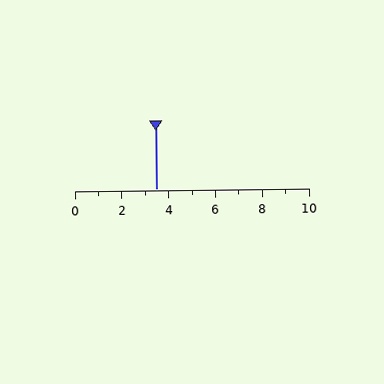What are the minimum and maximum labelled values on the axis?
The axis runs from 0 to 10.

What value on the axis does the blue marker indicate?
The marker indicates approximately 3.5.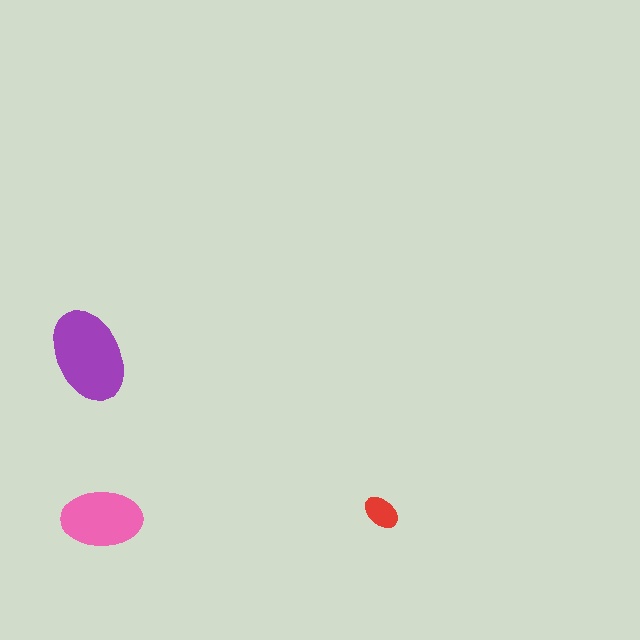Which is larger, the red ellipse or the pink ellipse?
The pink one.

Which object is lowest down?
The pink ellipse is bottommost.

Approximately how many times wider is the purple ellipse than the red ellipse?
About 2.5 times wider.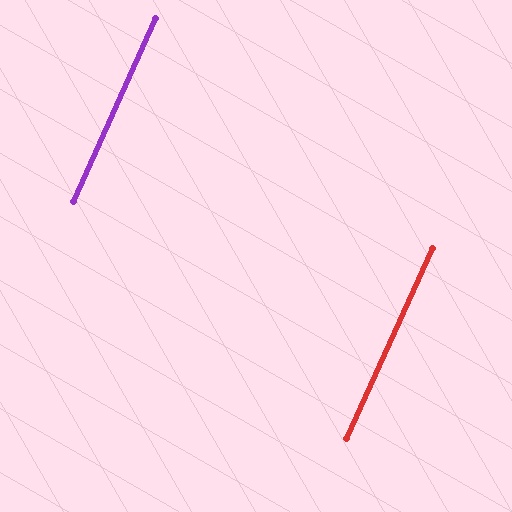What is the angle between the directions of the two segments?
Approximately 0 degrees.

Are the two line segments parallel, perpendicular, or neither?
Parallel — their directions differ by only 0.3°.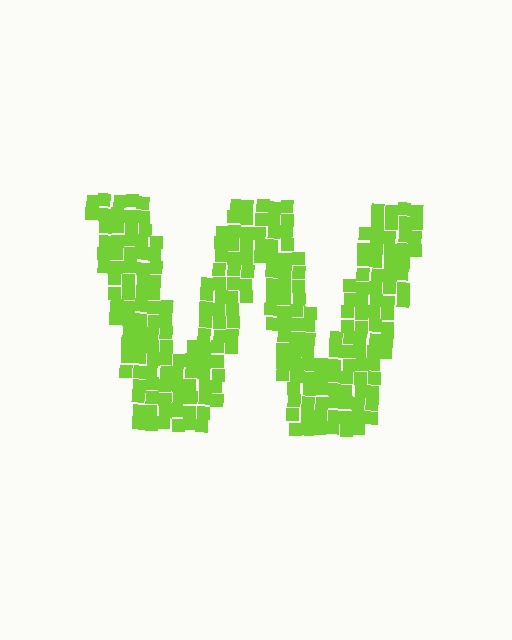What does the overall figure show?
The overall figure shows the letter W.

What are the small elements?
The small elements are squares.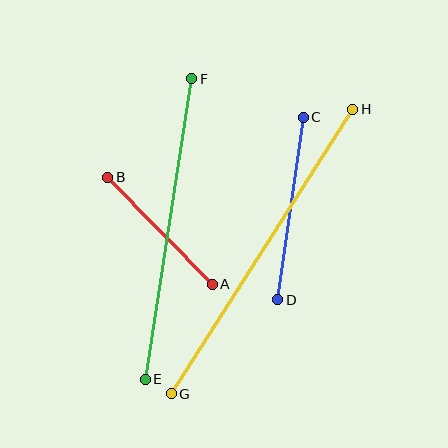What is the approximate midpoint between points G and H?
The midpoint is at approximately (262, 251) pixels.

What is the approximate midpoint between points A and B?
The midpoint is at approximately (160, 231) pixels.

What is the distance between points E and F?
The distance is approximately 304 pixels.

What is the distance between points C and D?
The distance is approximately 184 pixels.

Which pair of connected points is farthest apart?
Points G and H are farthest apart.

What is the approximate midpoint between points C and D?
The midpoint is at approximately (291, 209) pixels.